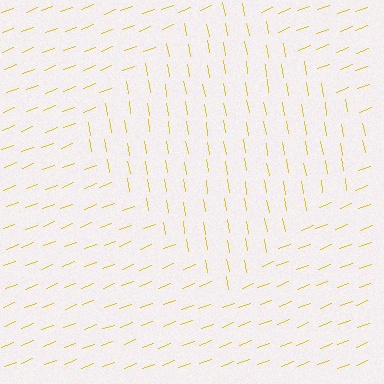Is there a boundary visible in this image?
Yes, there is a texture boundary formed by a change in line orientation.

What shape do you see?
I see a diamond.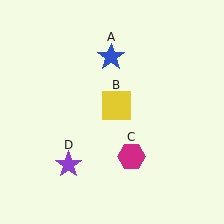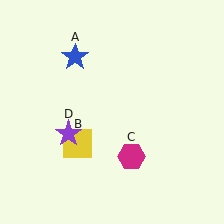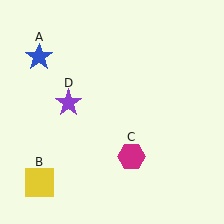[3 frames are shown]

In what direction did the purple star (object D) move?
The purple star (object D) moved up.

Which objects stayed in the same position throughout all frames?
Magenta hexagon (object C) remained stationary.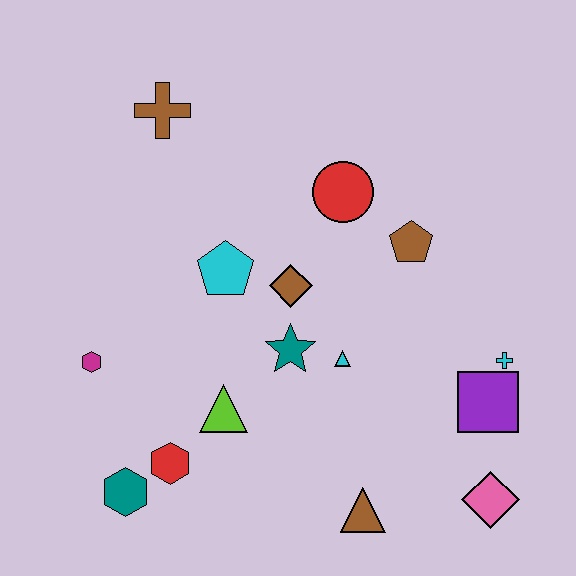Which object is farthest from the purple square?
The brown cross is farthest from the purple square.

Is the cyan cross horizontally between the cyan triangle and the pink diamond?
No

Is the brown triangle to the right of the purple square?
No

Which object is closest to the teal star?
The cyan triangle is closest to the teal star.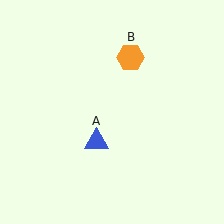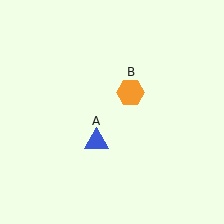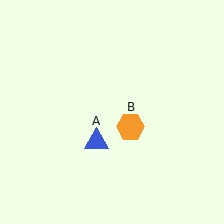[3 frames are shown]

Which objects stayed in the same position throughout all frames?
Blue triangle (object A) remained stationary.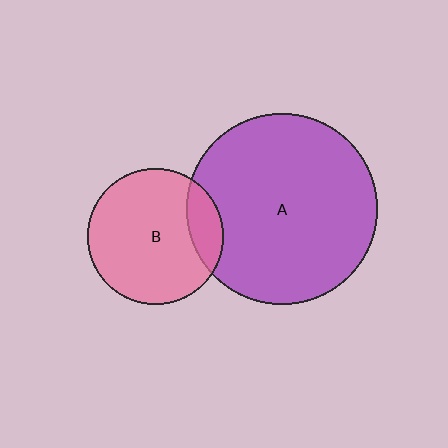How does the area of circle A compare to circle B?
Approximately 2.0 times.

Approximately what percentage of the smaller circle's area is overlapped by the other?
Approximately 15%.